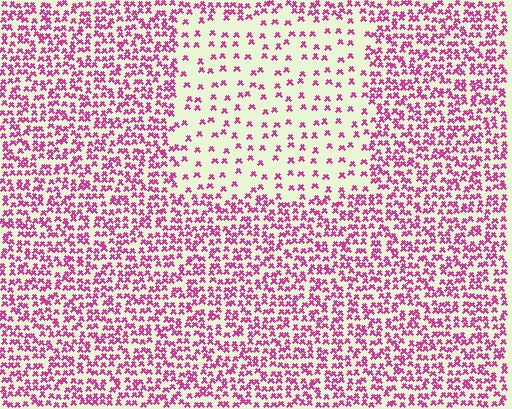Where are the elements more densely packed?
The elements are more densely packed outside the rectangle boundary.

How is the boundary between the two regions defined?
The boundary is defined by a change in element density (approximately 2.8x ratio). All elements are the same color, size, and shape.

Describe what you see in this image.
The image contains small magenta elements arranged at two different densities. A rectangle-shaped region is visible where the elements are less densely packed than the surrounding area.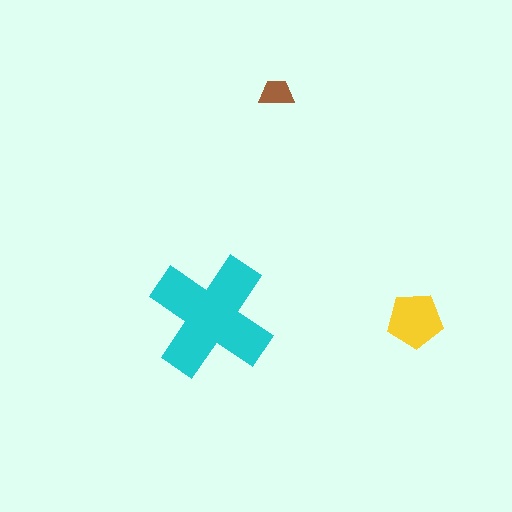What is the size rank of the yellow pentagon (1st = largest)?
2nd.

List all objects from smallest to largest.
The brown trapezoid, the yellow pentagon, the cyan cross.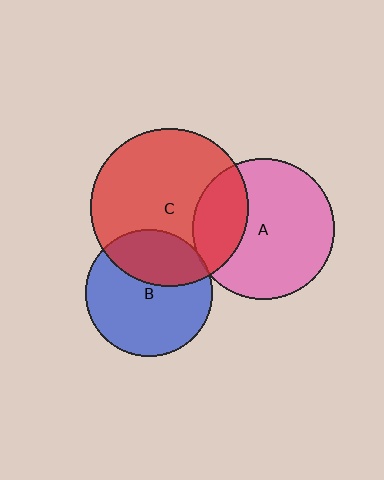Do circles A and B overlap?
Yes.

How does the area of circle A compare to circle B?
Approximately 1.2 times.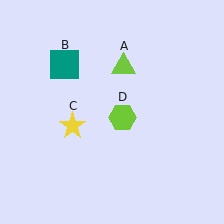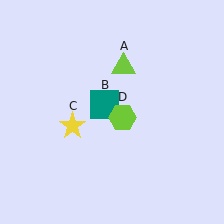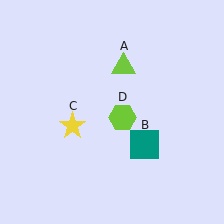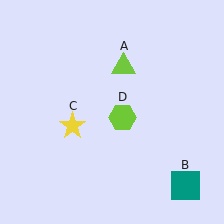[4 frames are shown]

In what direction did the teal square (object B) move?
The teal square (object B) moved down and to the right.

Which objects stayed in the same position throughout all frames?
Lime triangle (object A) and yellow star (object C) and lime hexagon (object D) remained stationary.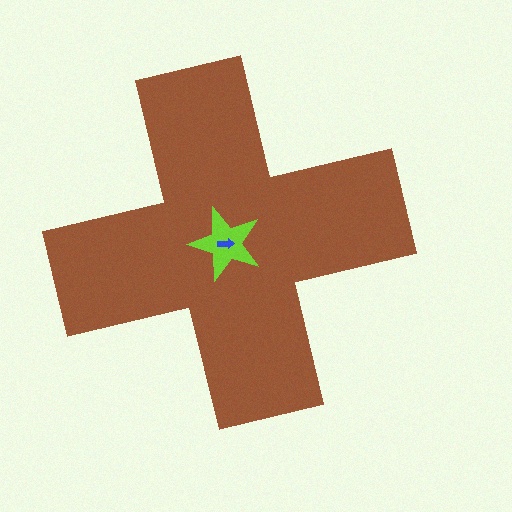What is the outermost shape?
The brown cross.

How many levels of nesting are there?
3.